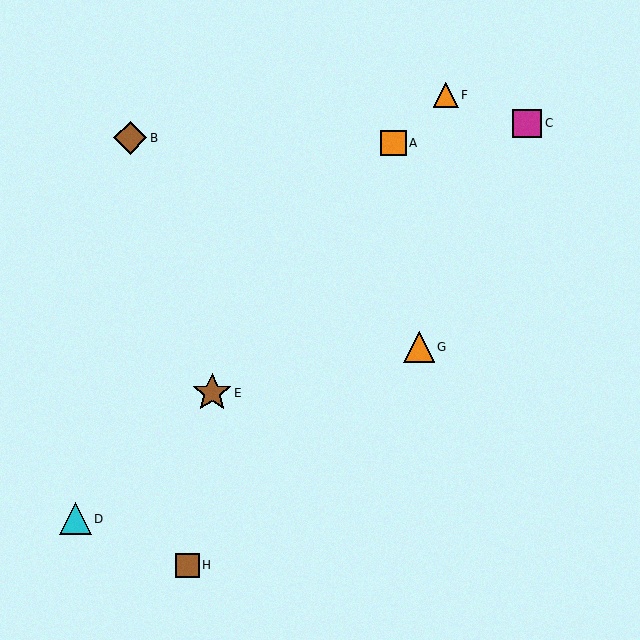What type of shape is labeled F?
Shape F is an orange triangle.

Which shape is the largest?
The brown star (labeled E) is the largest.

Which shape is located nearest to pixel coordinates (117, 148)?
The brown diamond (labeled B) at (130, 138) is nearest to that location.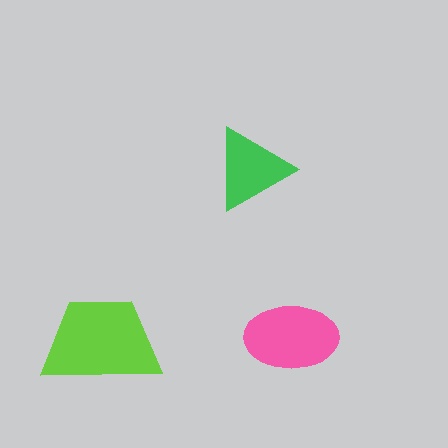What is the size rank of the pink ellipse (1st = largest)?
2nd.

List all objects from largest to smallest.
The lime trapezoid, the pink ellipse, the green triangle.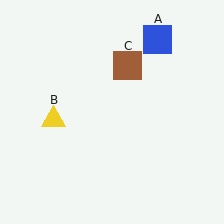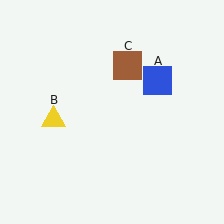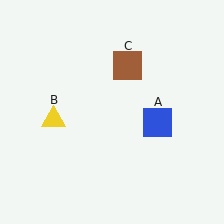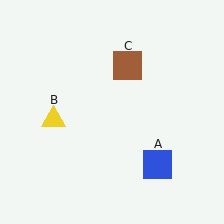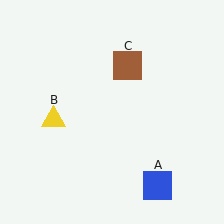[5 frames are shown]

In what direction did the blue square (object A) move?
The blue square (object A) moved down.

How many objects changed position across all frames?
1 object changed position: blue square (object A).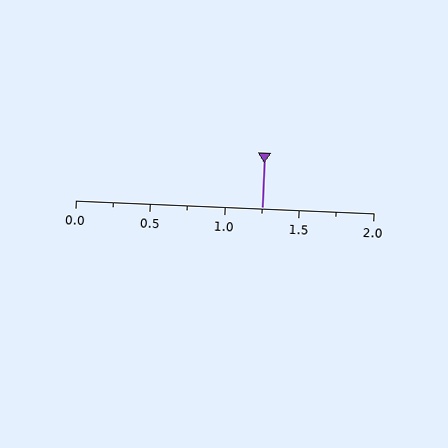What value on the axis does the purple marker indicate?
The marker indicates approximately 1.25.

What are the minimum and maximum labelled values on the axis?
The axis runs from 0.0 to 2.0.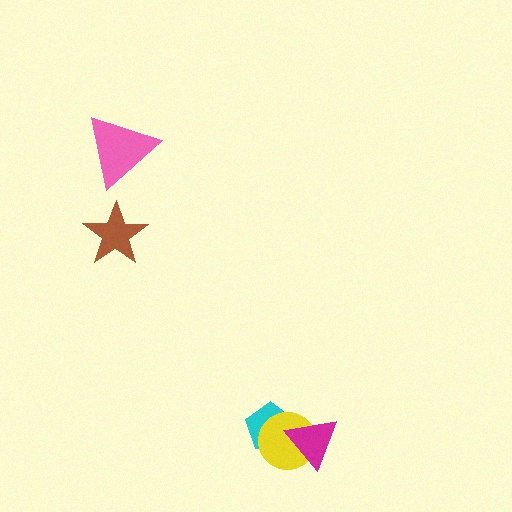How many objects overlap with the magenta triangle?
2 objects overlap with the magenta triangle.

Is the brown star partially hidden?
No, no other shape covers it.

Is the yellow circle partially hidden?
Yes, it is partially covered by another shape.